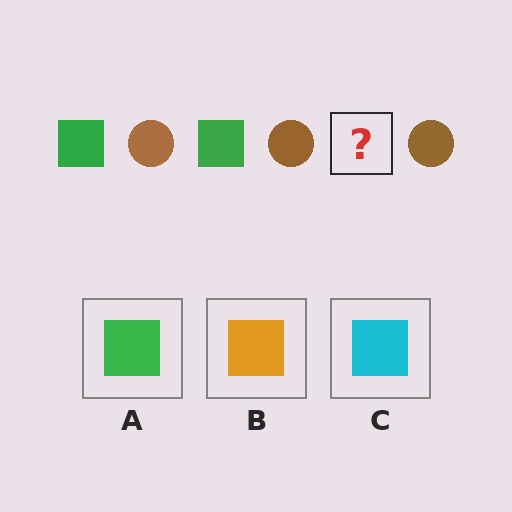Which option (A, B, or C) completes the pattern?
A.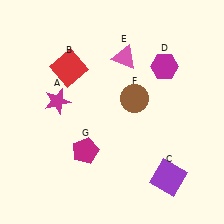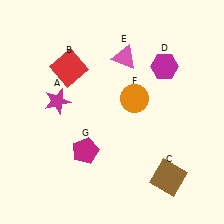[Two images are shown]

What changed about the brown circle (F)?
In Image 1, F is brown. In Image 2, it changed to orange.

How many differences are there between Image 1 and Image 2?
There are 2 differences between the two images.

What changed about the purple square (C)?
In Image 1, C is purple. In Image 2, it changed to brown.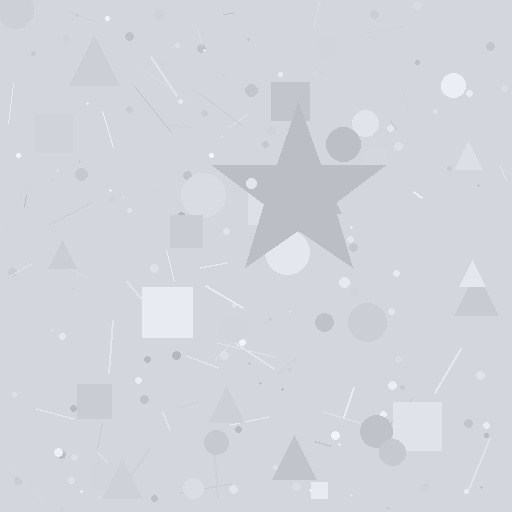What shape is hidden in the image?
A star is hidden in the image.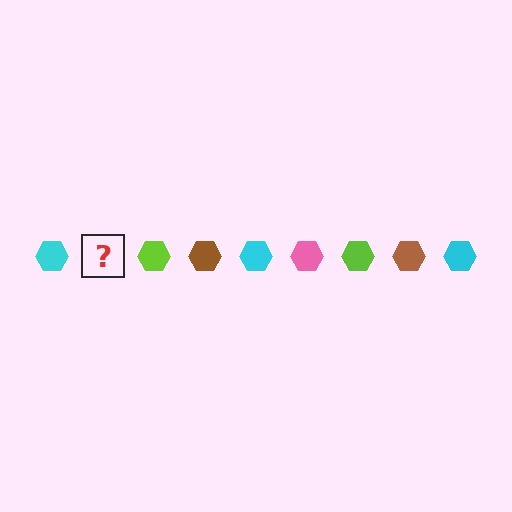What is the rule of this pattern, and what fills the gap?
The rule is that the pattern cycles through cyan, pink, lime, brown hexagons. The gap should be filled with a pink hexagon.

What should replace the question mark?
The question mark should be replaced with a pink hexagon.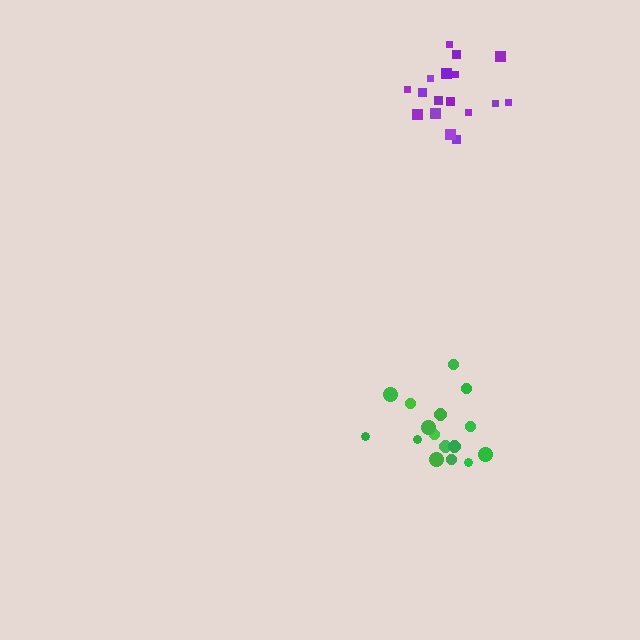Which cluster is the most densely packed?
Purple.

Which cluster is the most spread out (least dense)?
Green.